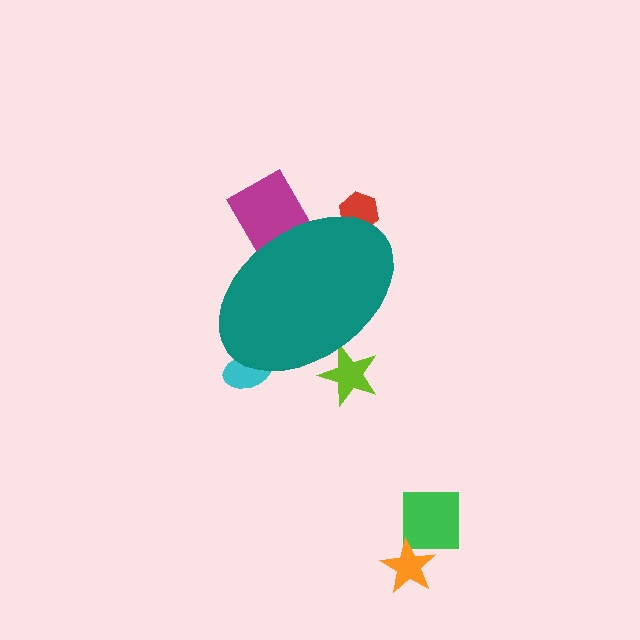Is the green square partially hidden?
No, the green square is fully visible.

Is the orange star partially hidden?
No, the orange star is fully visible.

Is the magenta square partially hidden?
Yes, the magenta square is partially hidden behind the teal ellipse.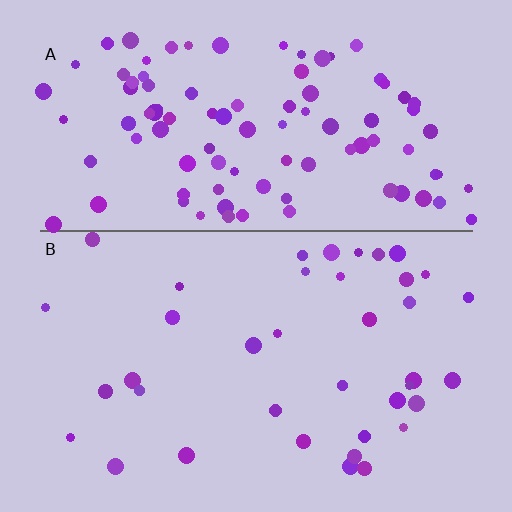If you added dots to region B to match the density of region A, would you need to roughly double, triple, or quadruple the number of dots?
Approximately triple.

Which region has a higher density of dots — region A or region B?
A (the top).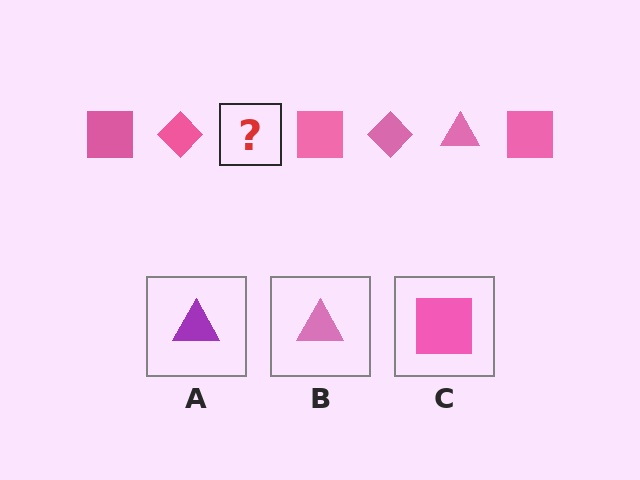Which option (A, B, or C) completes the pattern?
B.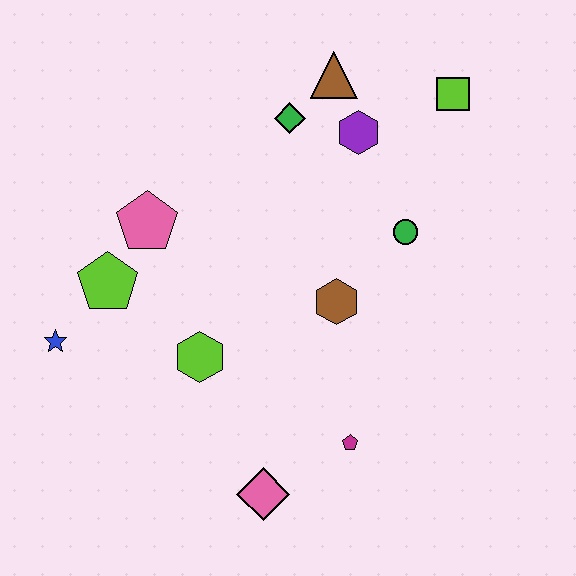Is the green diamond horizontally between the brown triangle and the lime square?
No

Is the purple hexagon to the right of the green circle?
No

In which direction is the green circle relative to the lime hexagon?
The green circle is to the right of the lime hexagon.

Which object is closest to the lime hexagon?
The lime pentagon is closest to the lime hexagon.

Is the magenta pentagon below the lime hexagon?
Yes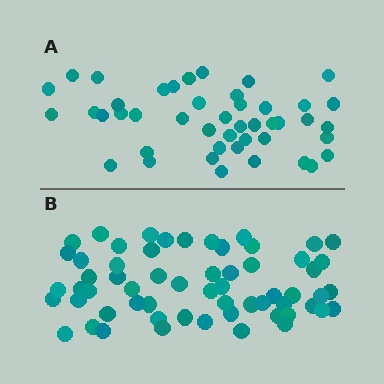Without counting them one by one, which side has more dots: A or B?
Region B (the bottom region) has more dots.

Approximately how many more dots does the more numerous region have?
Region B has approximately 15 more dots than region A.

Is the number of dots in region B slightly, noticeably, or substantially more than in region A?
Region B has noticeably more, but not dramatically so. The ratio is roughly 1.3 to 1.